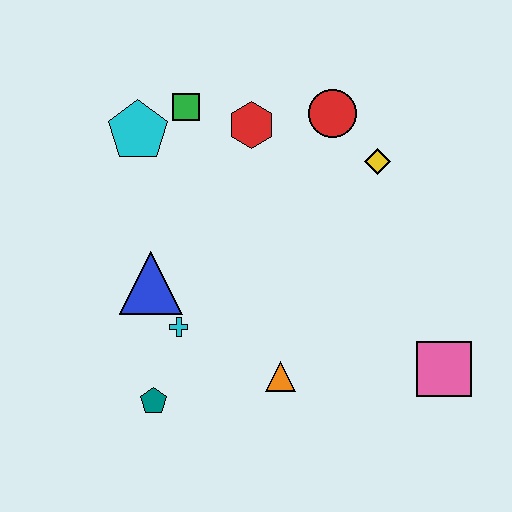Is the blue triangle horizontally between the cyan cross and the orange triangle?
No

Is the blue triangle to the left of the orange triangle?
Yes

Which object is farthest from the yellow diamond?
The teal pentagon is farthest from the yellow diamond.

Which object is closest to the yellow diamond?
The red circle is closest to the yellow diamond.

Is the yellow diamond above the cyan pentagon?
No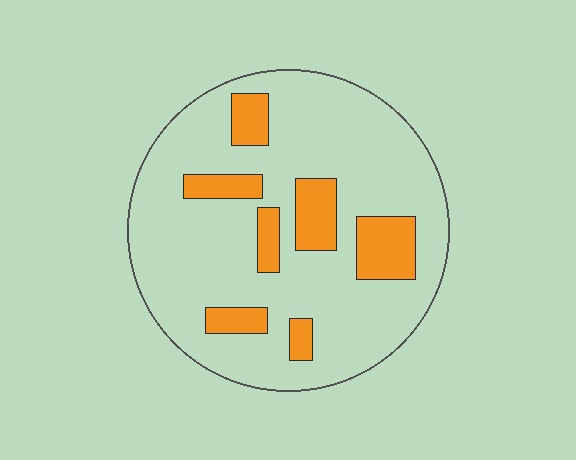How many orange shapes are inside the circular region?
7.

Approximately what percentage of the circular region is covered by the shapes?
Approximately 20%.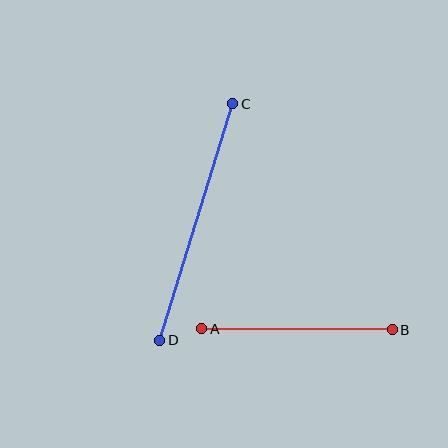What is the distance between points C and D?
The distance is approximately 248 pixels.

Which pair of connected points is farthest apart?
Points C and D are farthest apart.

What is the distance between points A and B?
The distance is approximately 191 pixels.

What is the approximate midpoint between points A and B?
The midpoint is at approximately (297, 329) pixels.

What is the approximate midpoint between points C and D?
The midpoint is at approximately (196, 222) pixels.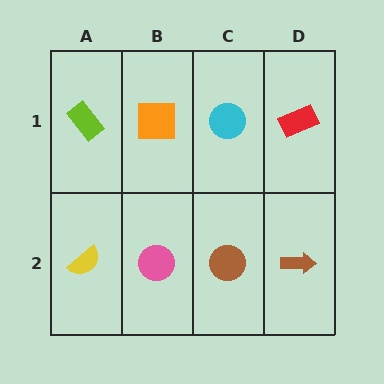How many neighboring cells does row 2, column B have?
3.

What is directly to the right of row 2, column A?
A pink circle.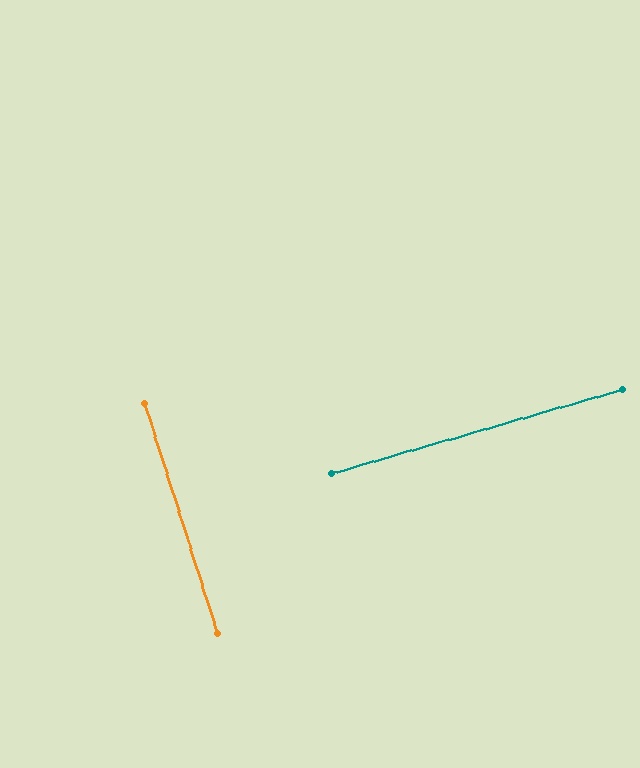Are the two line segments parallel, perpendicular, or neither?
Perpendicular — they meet at approximately 88°.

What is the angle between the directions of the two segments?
Approximately 88 degrees.